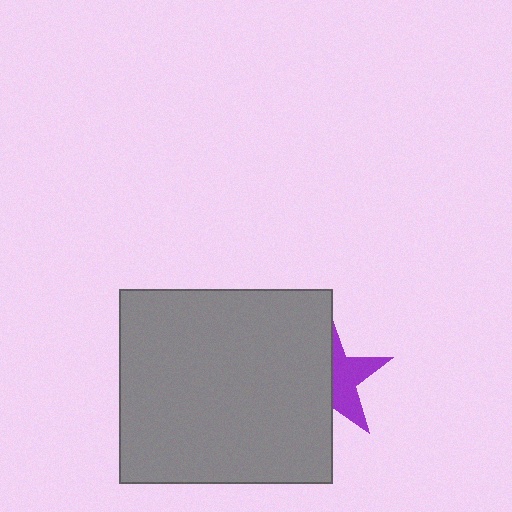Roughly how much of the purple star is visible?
A small part of it is visible (roughly 44%).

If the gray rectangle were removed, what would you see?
You would see the complete purple star.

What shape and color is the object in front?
The object in front is a gray rectangle.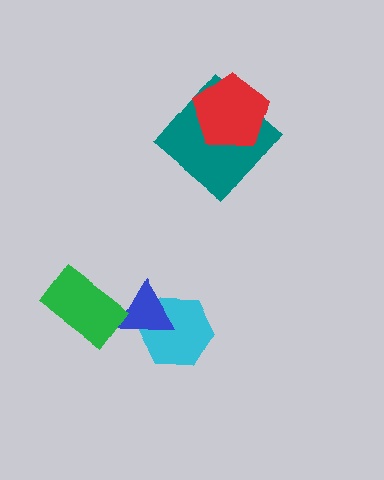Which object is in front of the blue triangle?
The green rectangle is in front of the blue triangle.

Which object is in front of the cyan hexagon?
The blue triangle is in front of the cyan hexagon.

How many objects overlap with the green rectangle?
1 object overlaps with the green rectangle.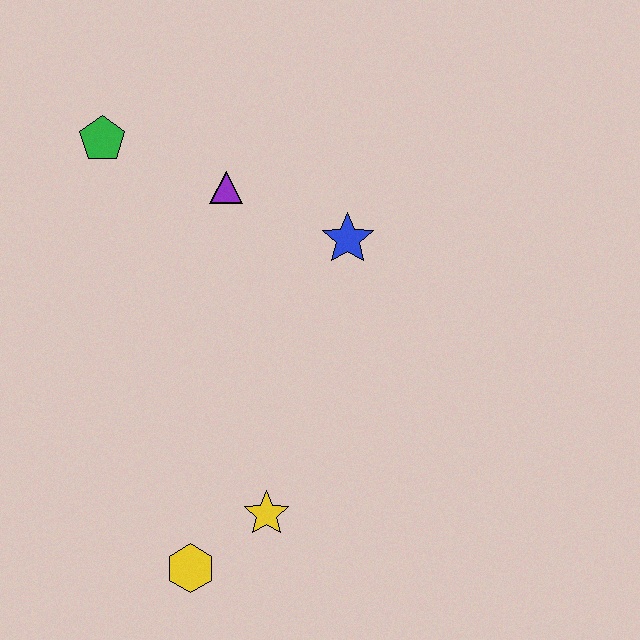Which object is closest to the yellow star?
The yellow hexagon is closest to the yellow star.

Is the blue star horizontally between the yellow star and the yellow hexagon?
No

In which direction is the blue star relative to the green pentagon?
The blue star is to the right of the green pentagon.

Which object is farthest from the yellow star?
The green pentagon is farthest from the yellow star.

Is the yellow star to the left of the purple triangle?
No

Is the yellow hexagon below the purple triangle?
Yes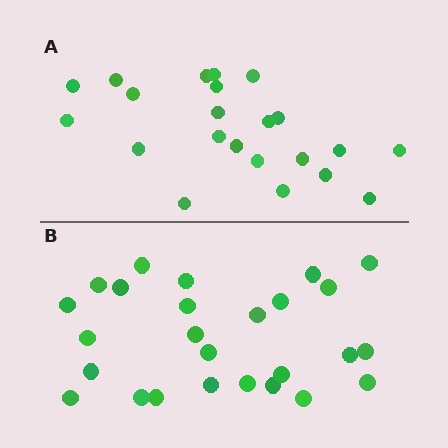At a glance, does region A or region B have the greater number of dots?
Region B (the bottom region) has more dots.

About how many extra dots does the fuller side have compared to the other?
Region B has about 4 more dots than region A.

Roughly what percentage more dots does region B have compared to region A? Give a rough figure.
About 20% more.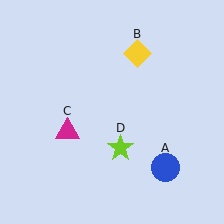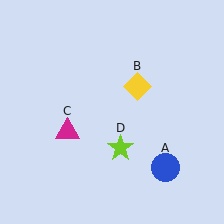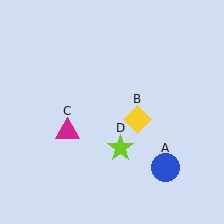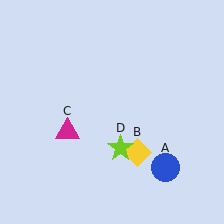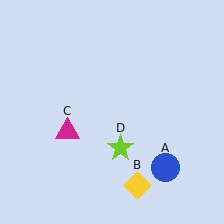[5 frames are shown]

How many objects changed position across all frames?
1 object changed position: yellow diamond (object B).